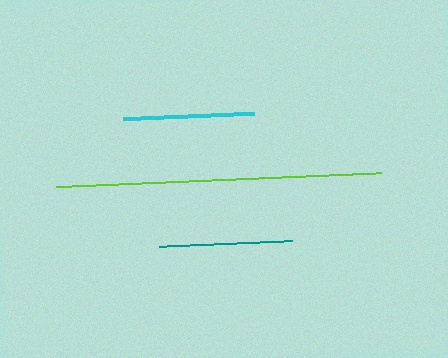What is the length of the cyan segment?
The cyan segment is approximately 131 pixels long.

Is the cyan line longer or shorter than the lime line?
The lime line is longer than the cyan line.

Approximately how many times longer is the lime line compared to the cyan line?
The lime line is approximately 2.5 times the length of the cyan line.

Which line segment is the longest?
The lime line is the longest at approximately 325 pixels.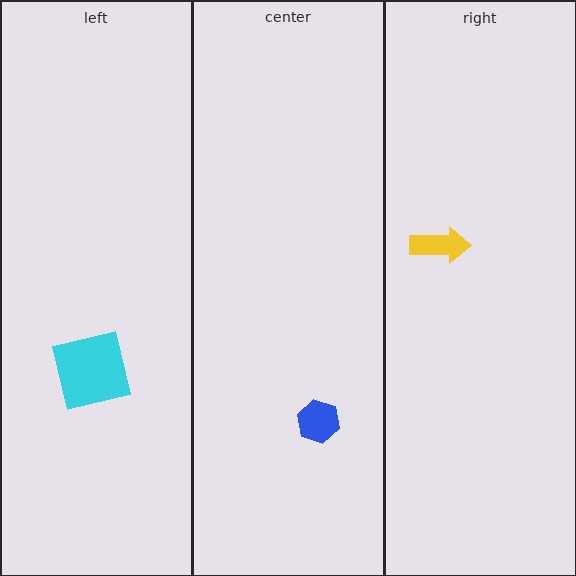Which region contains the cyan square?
The left region.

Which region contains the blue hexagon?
The center region.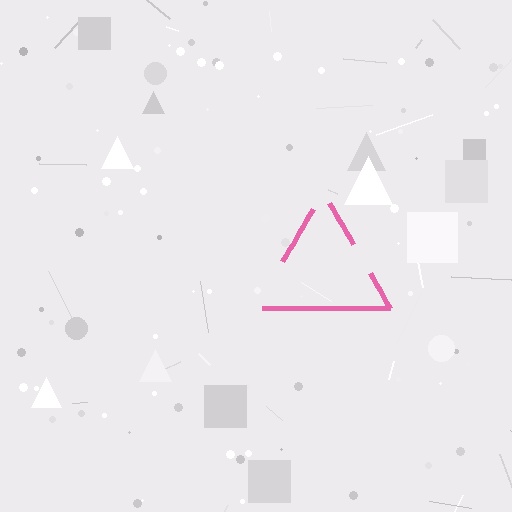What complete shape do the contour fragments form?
The contour fragments form a triangle.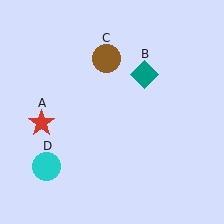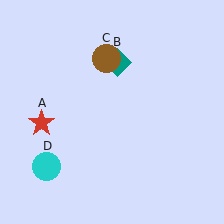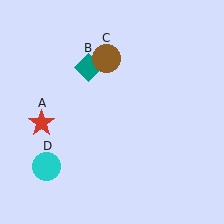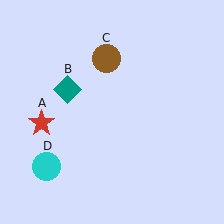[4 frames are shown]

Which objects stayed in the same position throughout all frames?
Red star (object A) and brown circle (object C) and cyan circle (object D) remained stationary.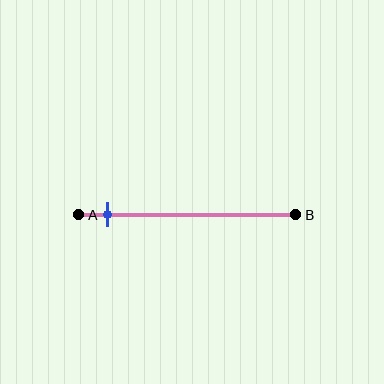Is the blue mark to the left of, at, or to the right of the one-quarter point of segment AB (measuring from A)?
The blue mark is to the left of the one-quarter point of segment AB.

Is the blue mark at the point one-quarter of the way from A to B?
No, the mark is at about 15% from A, not at the 25% one-quarter point.